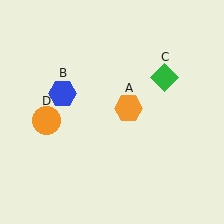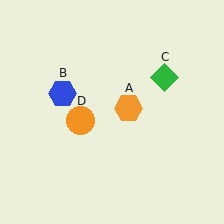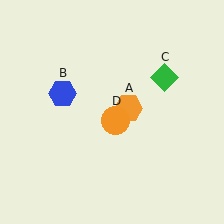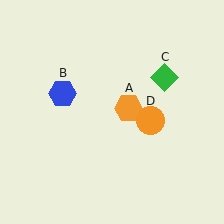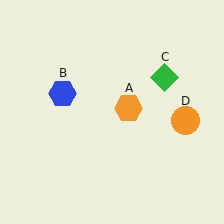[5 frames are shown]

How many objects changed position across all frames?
1 object changed position: orange circle (object D).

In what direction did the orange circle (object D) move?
The orange circle (object D) moved right.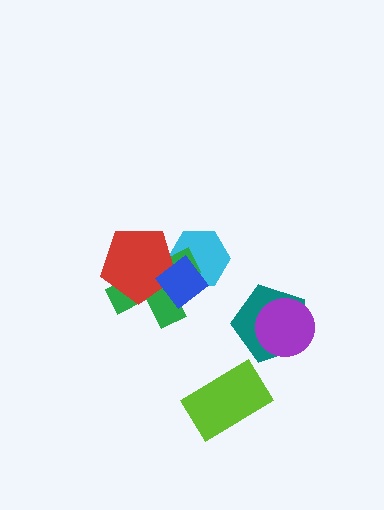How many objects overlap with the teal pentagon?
1 object overlaps with the teal pentagon.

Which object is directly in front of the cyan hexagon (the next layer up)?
The green cross is directly in front of the cyan hexagon.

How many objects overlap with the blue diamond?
3 objects overlap with the blue diamond.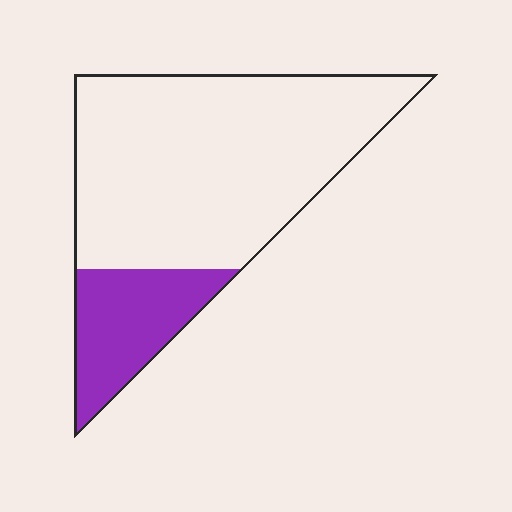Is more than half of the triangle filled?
No.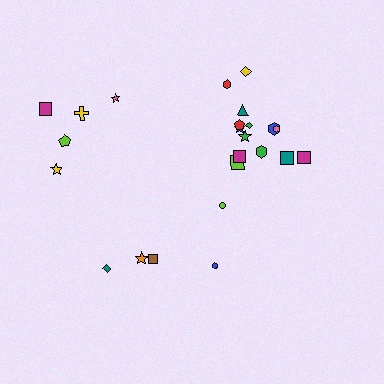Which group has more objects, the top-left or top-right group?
The top-right group.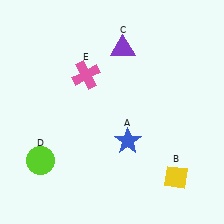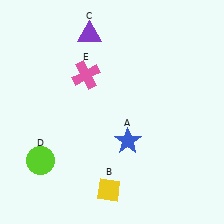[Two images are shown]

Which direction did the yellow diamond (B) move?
The yellow diamond (B) moved left.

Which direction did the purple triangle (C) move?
The purple triangle (C) moved left.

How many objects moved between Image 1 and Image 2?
2 objects moved between the two images.